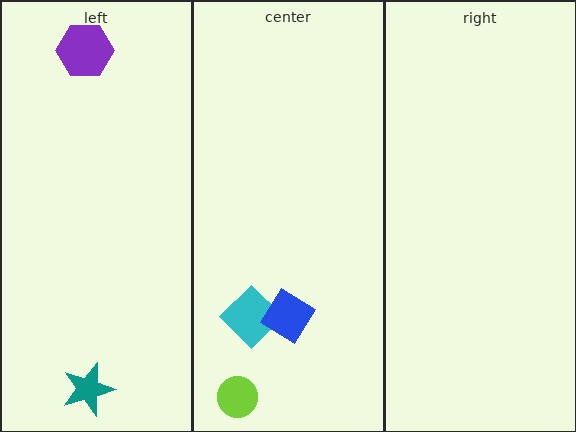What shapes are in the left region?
The purple hexagon, the teal star.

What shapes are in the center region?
The lime circle, the cyan diamond, the blue diamond.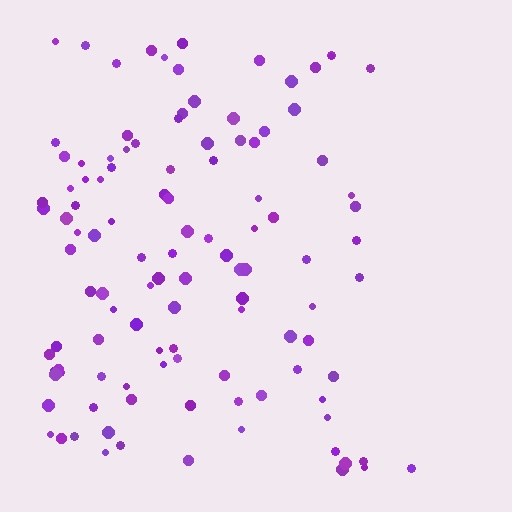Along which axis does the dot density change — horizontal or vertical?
Horizontal.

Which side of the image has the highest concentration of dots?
The left.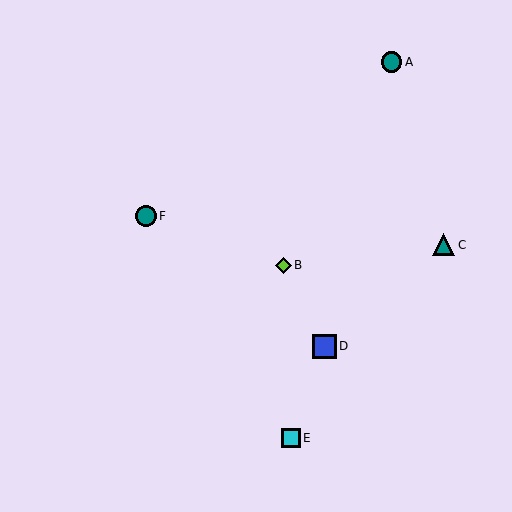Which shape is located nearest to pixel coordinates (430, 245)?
The teal triangle (labeled C) at (444, 245) is nearest to that location.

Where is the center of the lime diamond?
The center of the lime diamond is at (283, 265).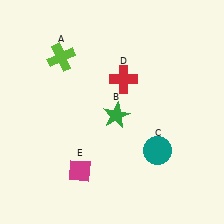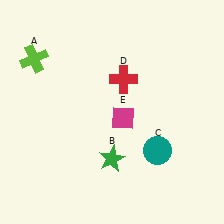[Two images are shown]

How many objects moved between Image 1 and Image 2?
3 objects moved between the two images.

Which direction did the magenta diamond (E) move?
The magenta diamond (E) moved up.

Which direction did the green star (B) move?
The green star (B) moved down.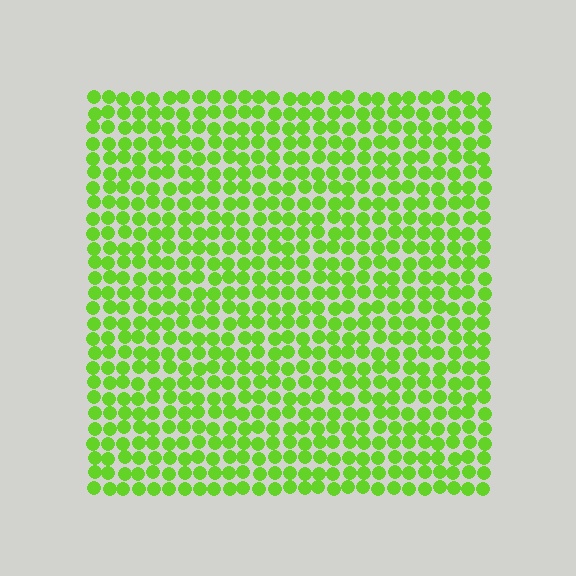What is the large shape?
The large shape is a square.